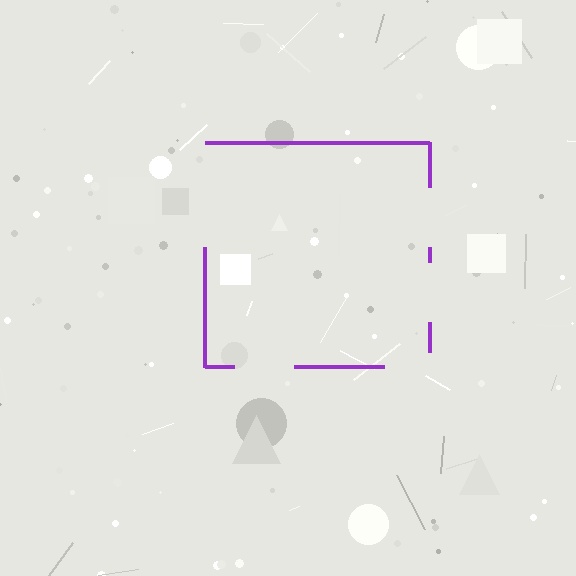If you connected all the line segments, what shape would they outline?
They would outline a square.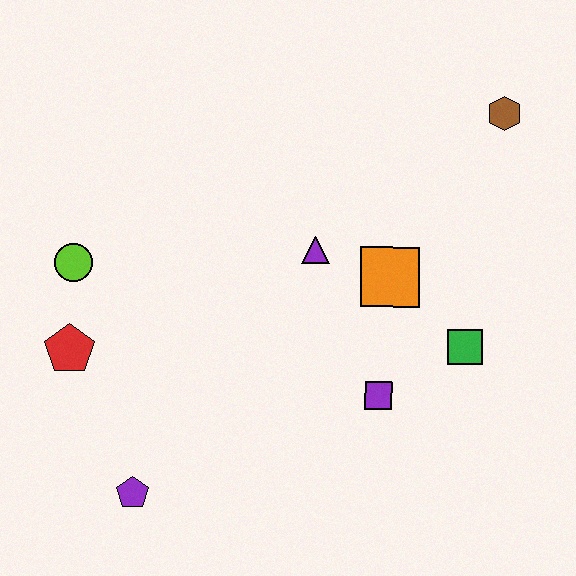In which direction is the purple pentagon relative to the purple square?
The purple pentagon is to the left of the purple square.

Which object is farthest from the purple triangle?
The purple pentagon is farthest from the purple triangle.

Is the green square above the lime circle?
No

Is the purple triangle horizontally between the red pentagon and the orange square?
Yes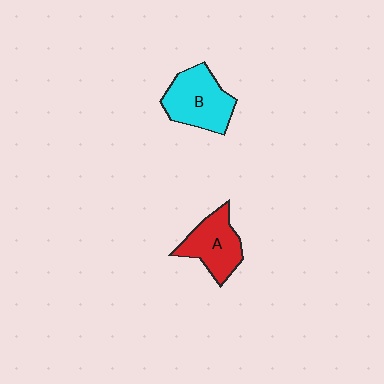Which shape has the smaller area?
Shape A (red).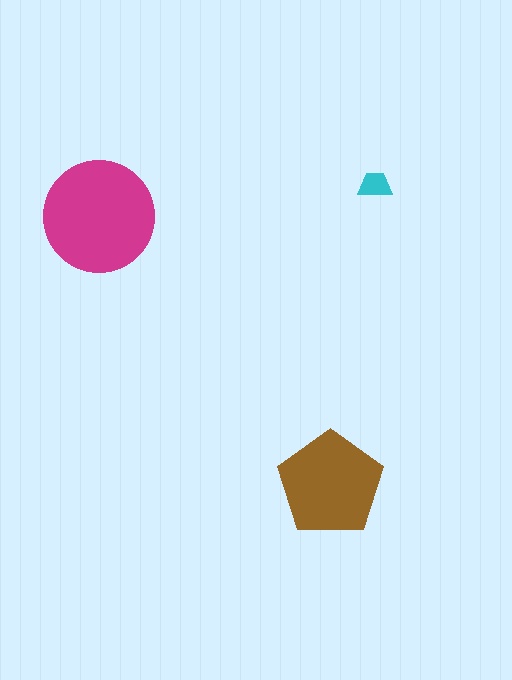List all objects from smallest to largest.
The cyan trapezoid, the brown pentagon, the magenta circle.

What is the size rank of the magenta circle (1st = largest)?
1st.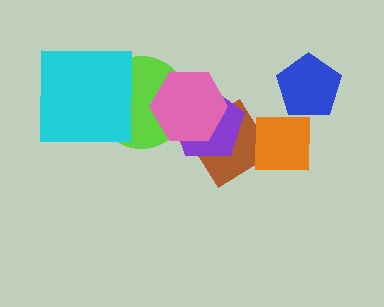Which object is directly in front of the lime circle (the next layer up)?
The purple pentagon is directly in front of the lime circle.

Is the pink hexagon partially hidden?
No, no other shape covers it.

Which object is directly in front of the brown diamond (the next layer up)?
The orange square is directly in front of the brown diamond.